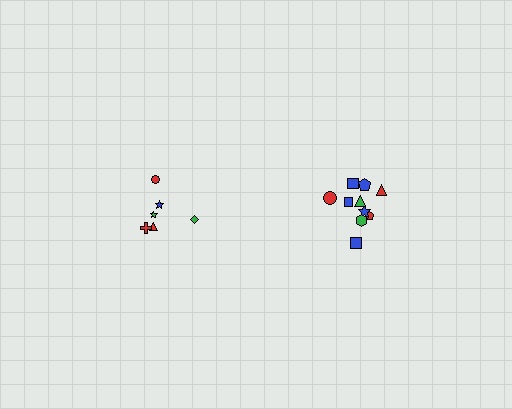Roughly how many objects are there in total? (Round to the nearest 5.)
Roughly 15 objects in total.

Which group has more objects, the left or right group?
The right group.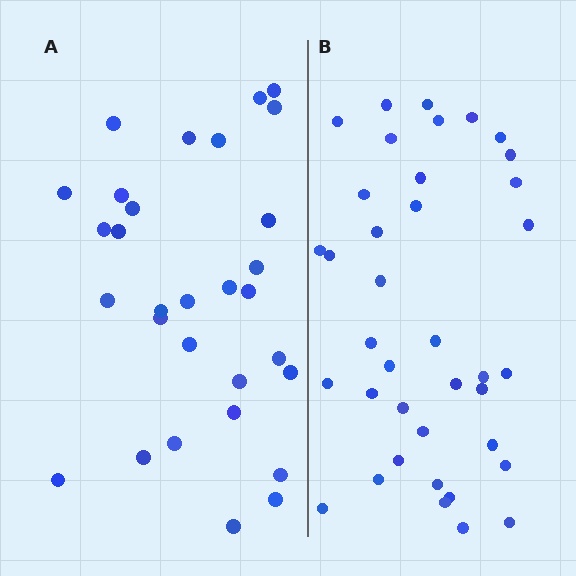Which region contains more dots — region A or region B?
Region B (the right region) has more dots.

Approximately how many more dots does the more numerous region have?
Region B has roughly 8 or so more dots than region A.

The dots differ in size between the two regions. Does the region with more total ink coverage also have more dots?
No. Region A has more total ink coverage because its dots are larger, but region B actually contains more individual dots. Total area can be misleading — the number of items is what matters here.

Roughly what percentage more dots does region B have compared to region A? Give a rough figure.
About 25% more.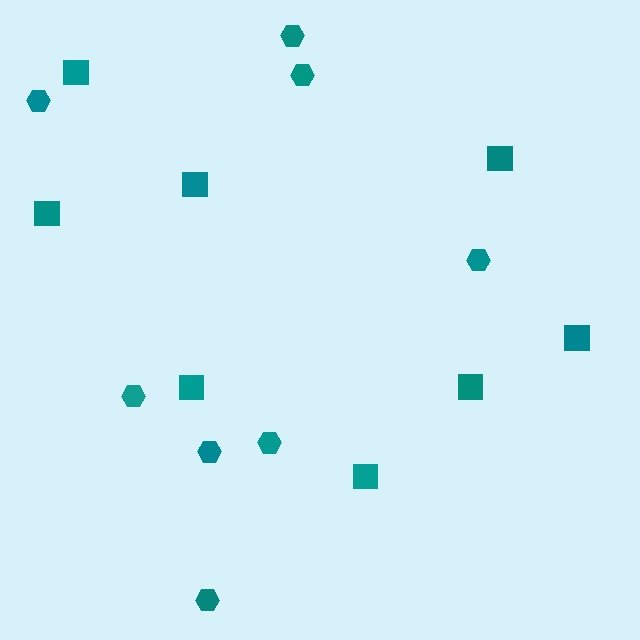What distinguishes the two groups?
There are 2 groups: one group of squares (8) and one group of hexagons (8).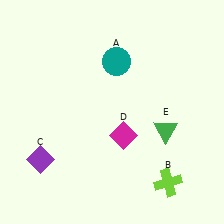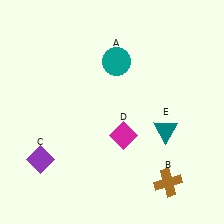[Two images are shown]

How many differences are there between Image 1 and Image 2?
There are 2 differences between the two images.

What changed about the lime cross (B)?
In Image 1, B is lime. In Image 2, it changed to brown.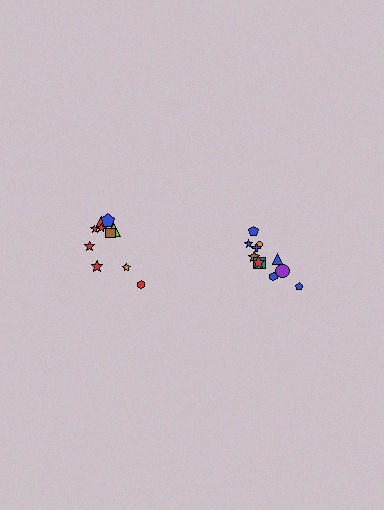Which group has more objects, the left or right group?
The right group.